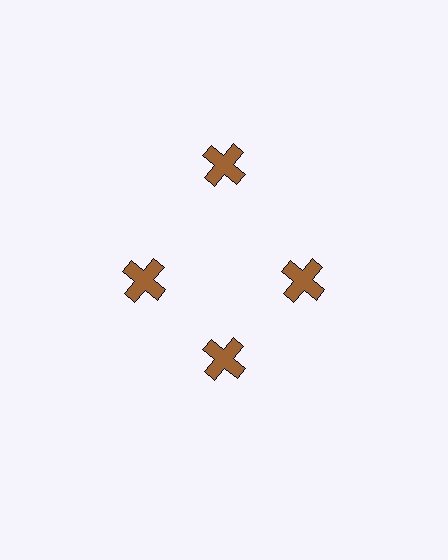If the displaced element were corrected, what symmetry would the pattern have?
It would have 4-fold rotational symmetry — the pattern would map onto itself every 90 degrees.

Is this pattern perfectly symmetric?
No. The 4 brown crosses are arranged in a ring, but one element near the 12 o'clock position is pushed outward from the center, breaking the 4-fold rotational symmetry.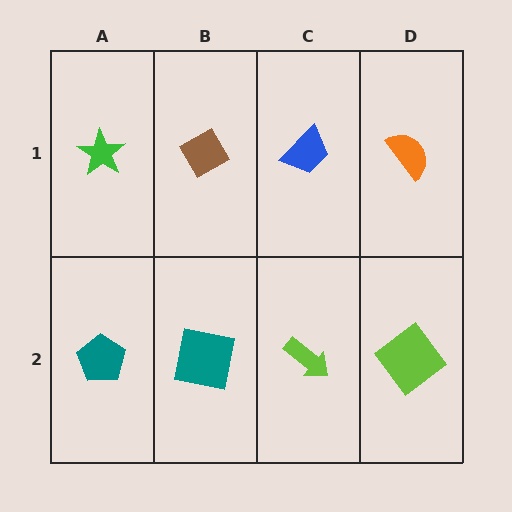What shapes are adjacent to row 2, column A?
A green star (row 1, column A), a teal square (row 2, column B).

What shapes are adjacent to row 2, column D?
An orange semicircle (row 1, column D), a lime arrow (row 2, column C).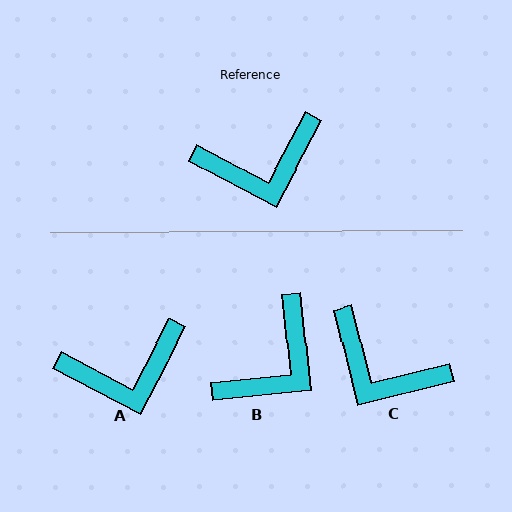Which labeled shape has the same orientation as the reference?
A.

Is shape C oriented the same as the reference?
No, it is off by about 48 degrees.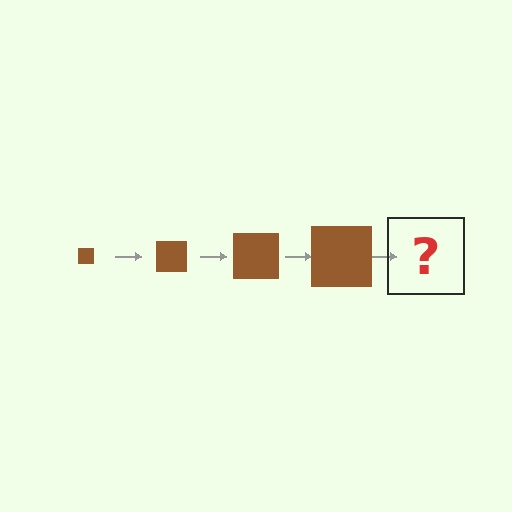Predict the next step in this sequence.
The next step is a brown square, larger than the previous one.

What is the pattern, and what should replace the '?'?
The pattern is that the square gets progressively larger each step. The '?' should be a brown square, larger than the previous one.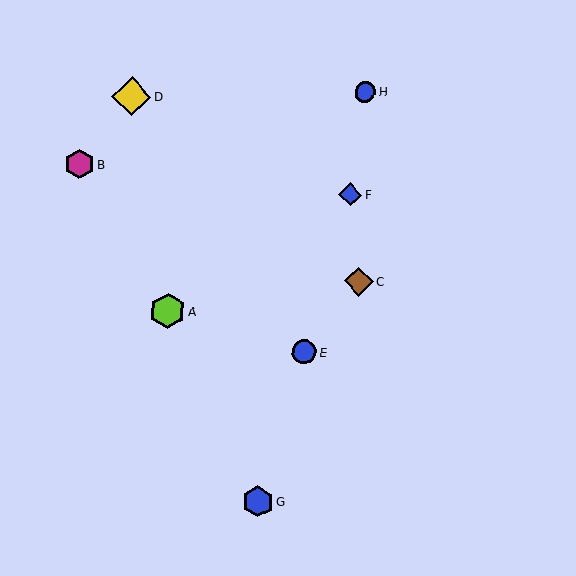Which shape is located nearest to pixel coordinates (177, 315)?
The lime hexagon (labeled A) at (168, 311) is nearest to that location.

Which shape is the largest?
The yellow diamond (labeled D) is the largest.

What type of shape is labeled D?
Shape D is a yellow diamond.